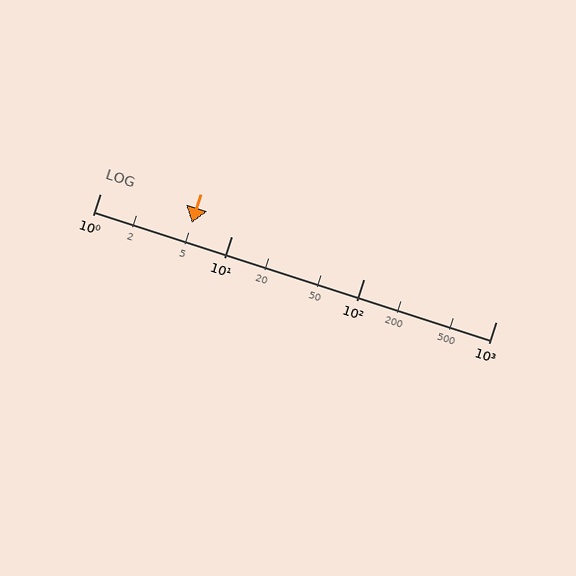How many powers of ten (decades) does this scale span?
The scale spans 3 decades, from 1 to 1000.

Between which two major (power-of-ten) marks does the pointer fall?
The pointer is between 1 and 10.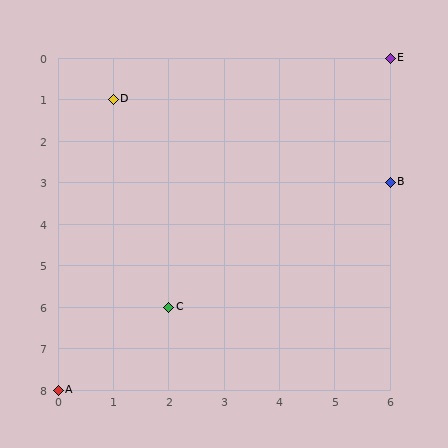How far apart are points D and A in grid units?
Points D and A are 1 column and 7 rows apart (about 7.1 grid units diagonally).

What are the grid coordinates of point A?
Point A is at grid coordinates (0, 8).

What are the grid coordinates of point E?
Point E is at grid coordinates (6, 0).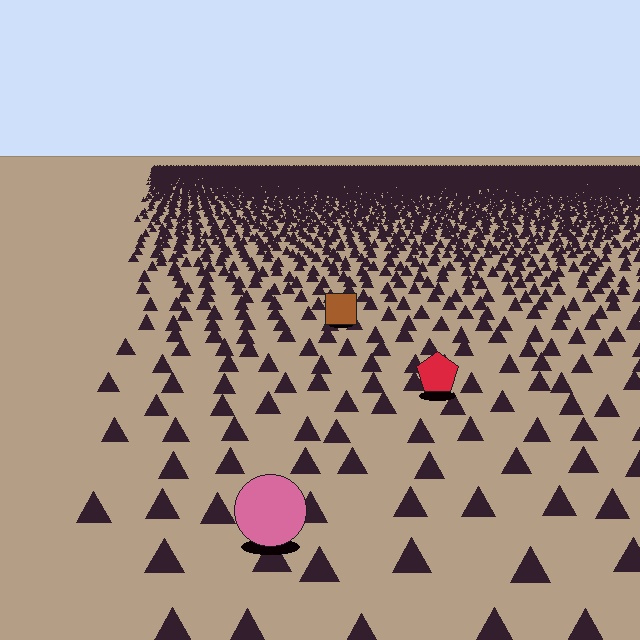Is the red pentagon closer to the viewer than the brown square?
Yes. The red pentagon is closer — you can tell from the texture gradient: the ground texture is coarser near it.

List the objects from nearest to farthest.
From nearest to farthest: the pink circle, the red pentagon, the brown square.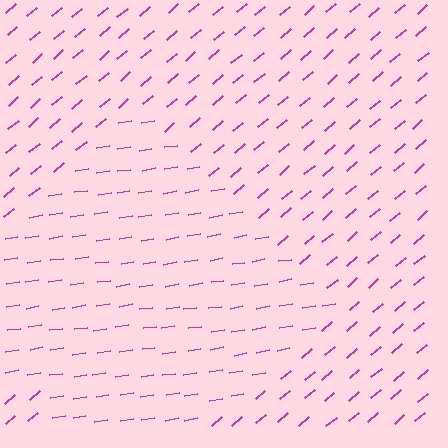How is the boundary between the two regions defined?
The boundary is defined purely by a change in line orientation (approximately 31 degrees difference). All lines are the same color and thickness.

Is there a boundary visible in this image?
Yes, there is a texture boundary formed by a change in line orientation.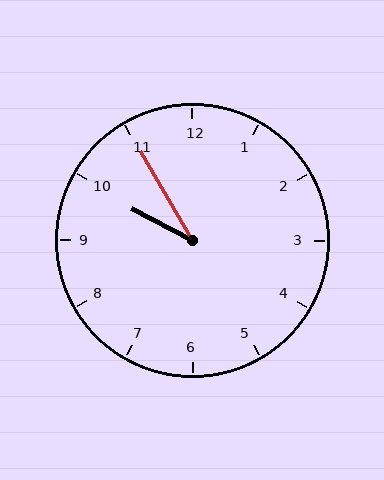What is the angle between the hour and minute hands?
Approximately 32 degrees.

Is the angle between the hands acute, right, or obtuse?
It is acute.